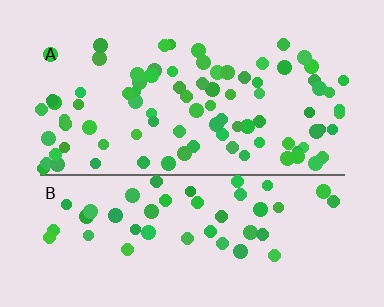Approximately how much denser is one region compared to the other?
Approximately 1.8× — region A over region B.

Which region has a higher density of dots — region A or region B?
A (the top).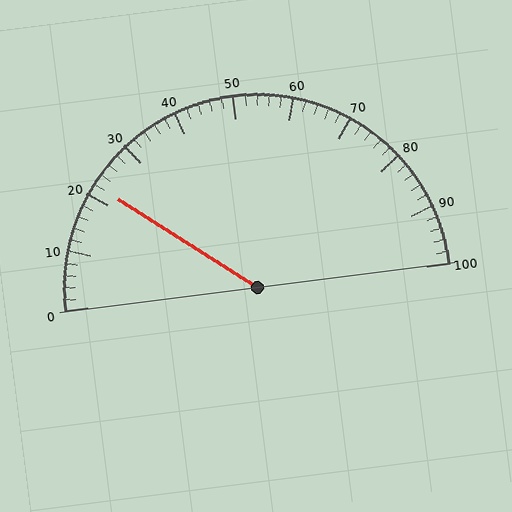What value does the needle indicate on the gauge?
The needle indicates approximately 22.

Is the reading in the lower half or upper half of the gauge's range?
The reading is in the lower half of the range (0 to 100).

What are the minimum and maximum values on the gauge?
The gauge ranges from 0 to 100.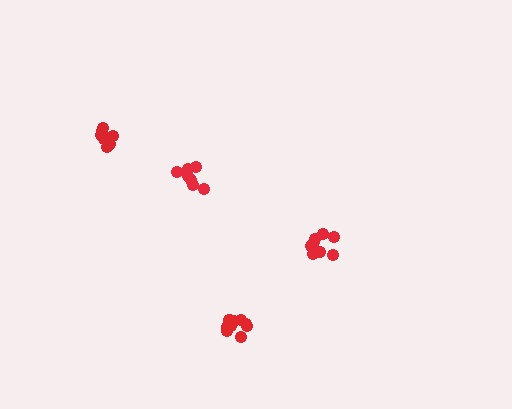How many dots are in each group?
Group 1: 10 dots, Group 2: 9 dots, Group 3: 10 dots, Group 4: 8 dots (37 total).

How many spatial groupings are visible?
There are 4 spatial groupings.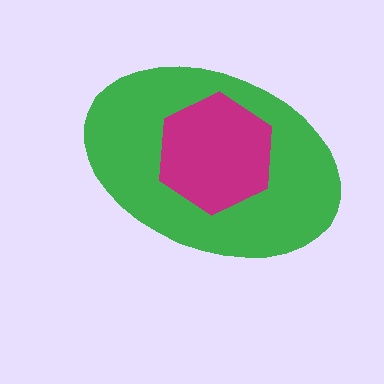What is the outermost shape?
The green ellipse.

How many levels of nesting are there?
2.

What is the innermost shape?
The magenta hexagon.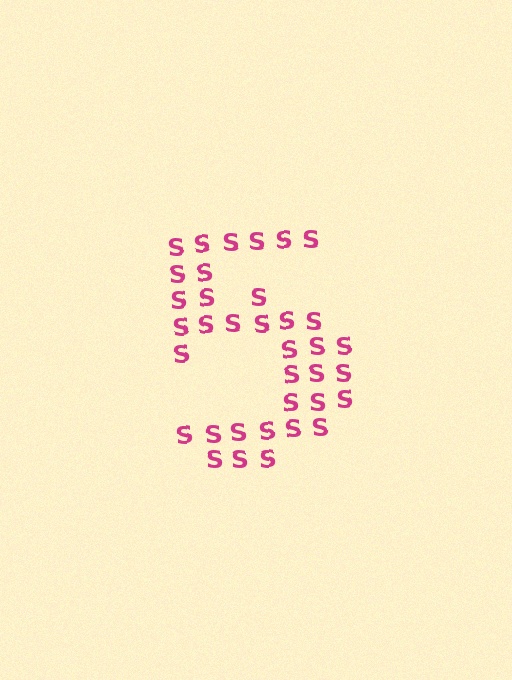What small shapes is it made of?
It is made of small letter S's.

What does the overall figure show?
The overall figure shows the digit 5.